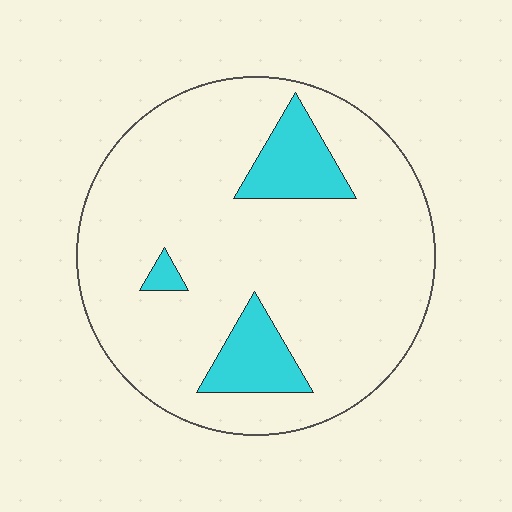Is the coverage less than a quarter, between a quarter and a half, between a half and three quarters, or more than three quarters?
Less than a quarter.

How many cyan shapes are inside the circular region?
3.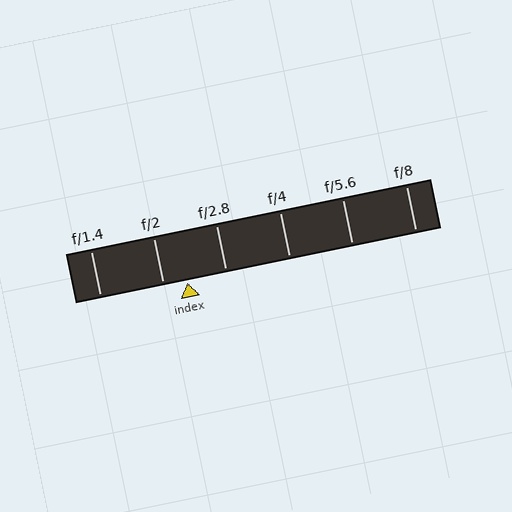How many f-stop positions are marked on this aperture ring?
There are 6 f-stop positions marked.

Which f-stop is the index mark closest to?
The index mark is closest to f/2.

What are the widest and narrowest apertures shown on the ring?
The widest aperture shown is f/1.4 and the narrowest is f/8.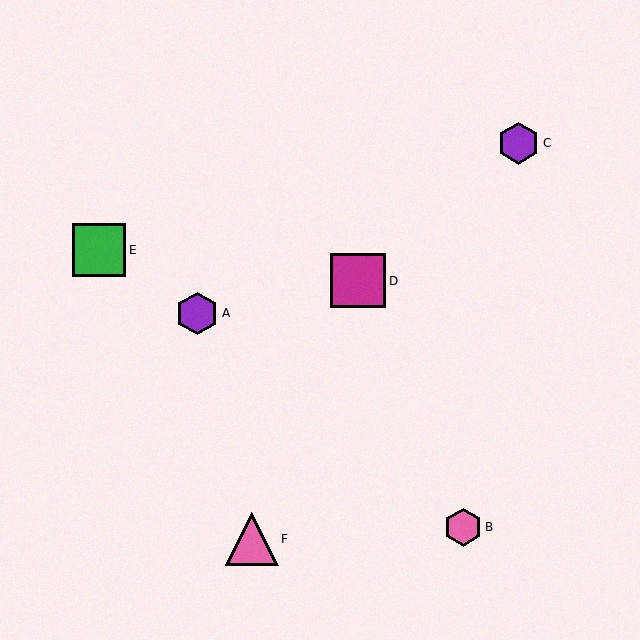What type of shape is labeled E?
Shape E is a green square.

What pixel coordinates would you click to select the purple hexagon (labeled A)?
Click at (197, 313) to select the purple hexagon A.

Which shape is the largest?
The magenta square (labeled D) is the largest.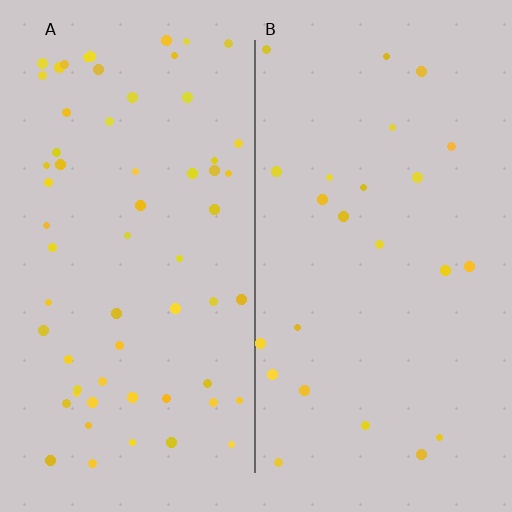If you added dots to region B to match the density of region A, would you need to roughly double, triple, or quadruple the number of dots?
Approximately triple.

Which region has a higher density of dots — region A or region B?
A (the left).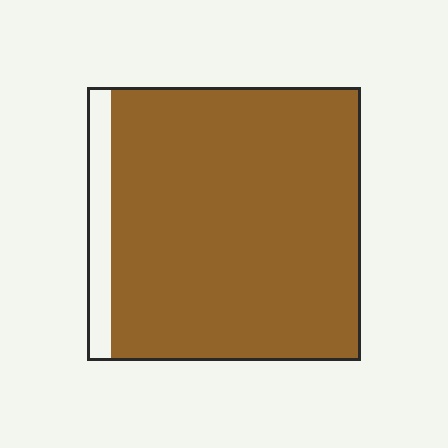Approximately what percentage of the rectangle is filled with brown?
Approximately 90%.